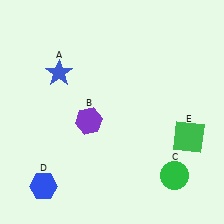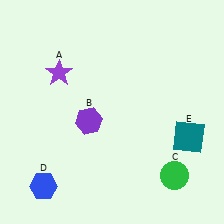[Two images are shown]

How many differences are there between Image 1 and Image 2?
There are 2 differences between the two images.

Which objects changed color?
A changed from blue to purple. E changed from green to teal.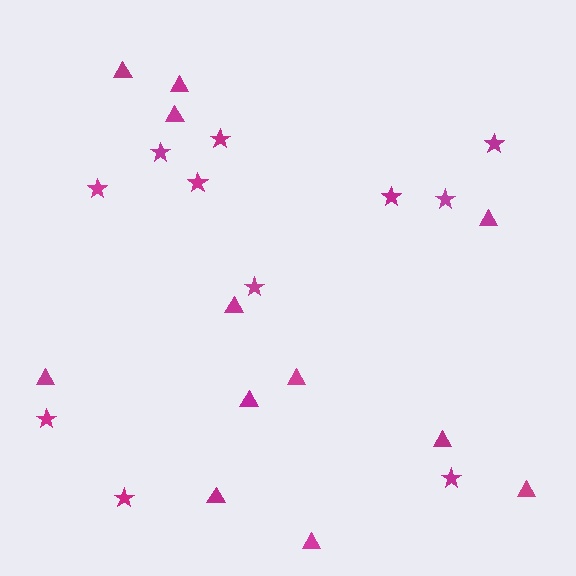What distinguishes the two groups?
There are 2 groups: one group of triangles (12) and one group of stars (11).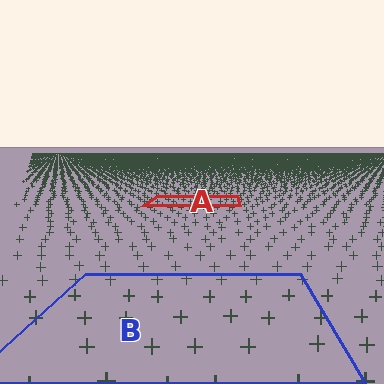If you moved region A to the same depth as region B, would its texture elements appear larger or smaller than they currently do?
They would appear larger. At a closer depth, the same texture elements are projected at a bigger on-screen size.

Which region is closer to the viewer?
Region B is closer. The texture elements there are larger and more spread out.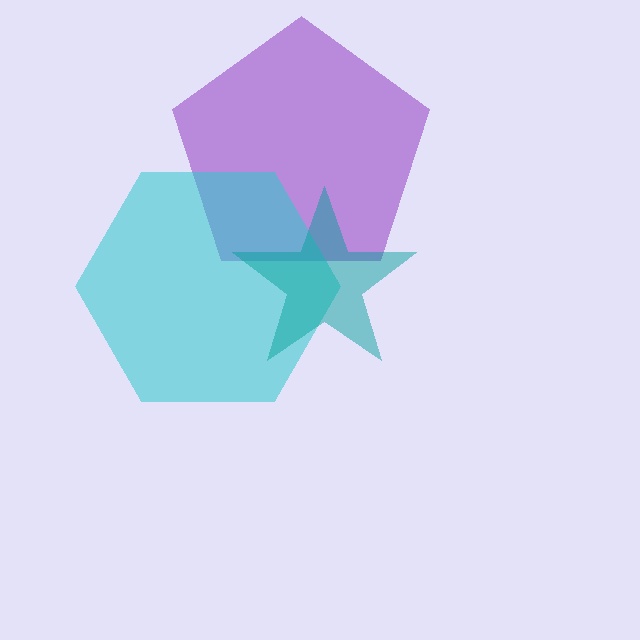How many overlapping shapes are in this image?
There are 3 overlapping shapes in the image.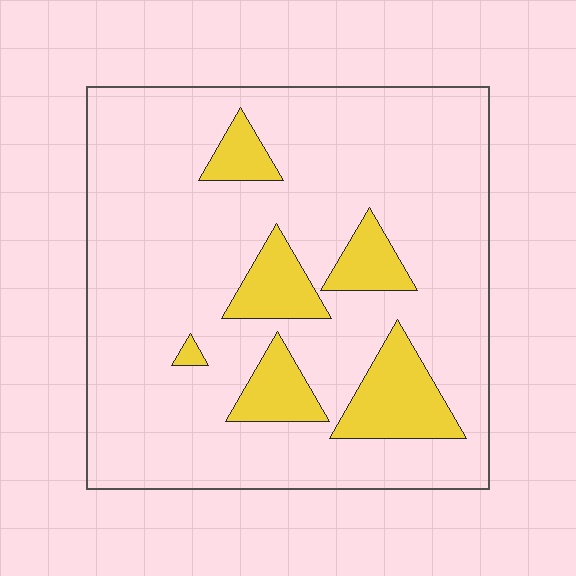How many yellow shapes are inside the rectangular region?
6.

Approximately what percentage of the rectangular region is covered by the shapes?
Approximately 15%.